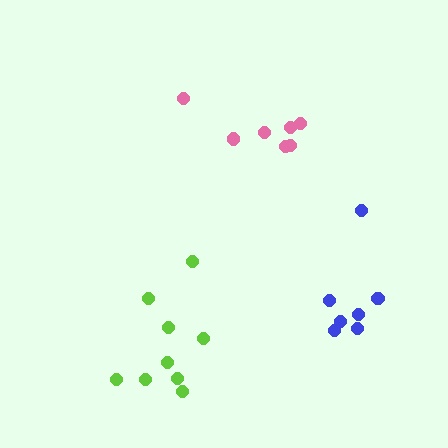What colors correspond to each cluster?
The clusters are colored: pink, blue, lime.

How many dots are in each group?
Group 1: 7 dots, Group 2: 7 dots, Group 3: 9 dots (23 total).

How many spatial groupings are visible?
There are 3 spatial groupings.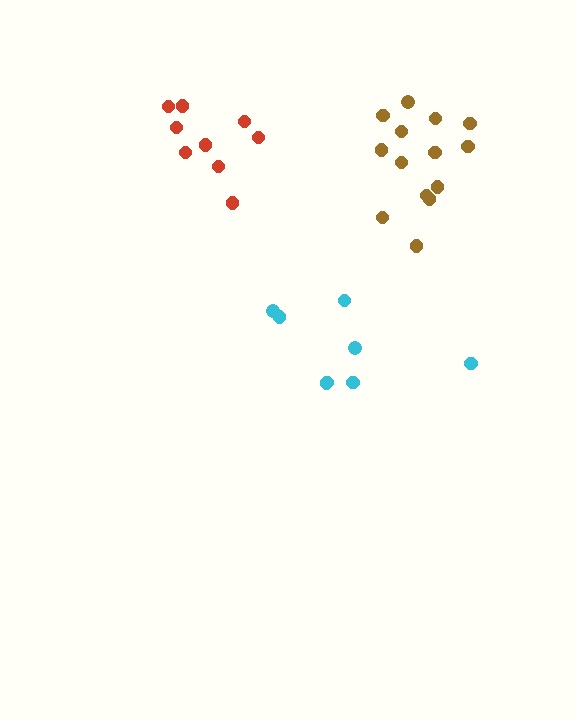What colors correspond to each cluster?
The clusters are colored: cyan, brown, red.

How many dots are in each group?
Group 1: 8 dots, Group 2: 14 dots, Group 3: 9 dots (31 total).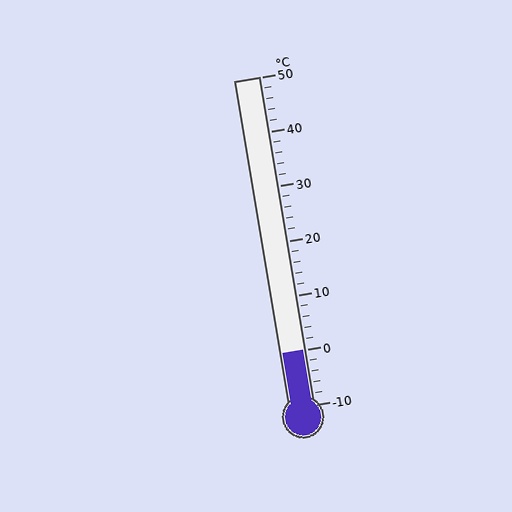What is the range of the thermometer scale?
The thermometer scale ranges from -10°C to 50°C.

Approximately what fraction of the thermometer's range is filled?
The thermometer is filled to approximately 15% of its range.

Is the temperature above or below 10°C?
The temperature is below 10°C.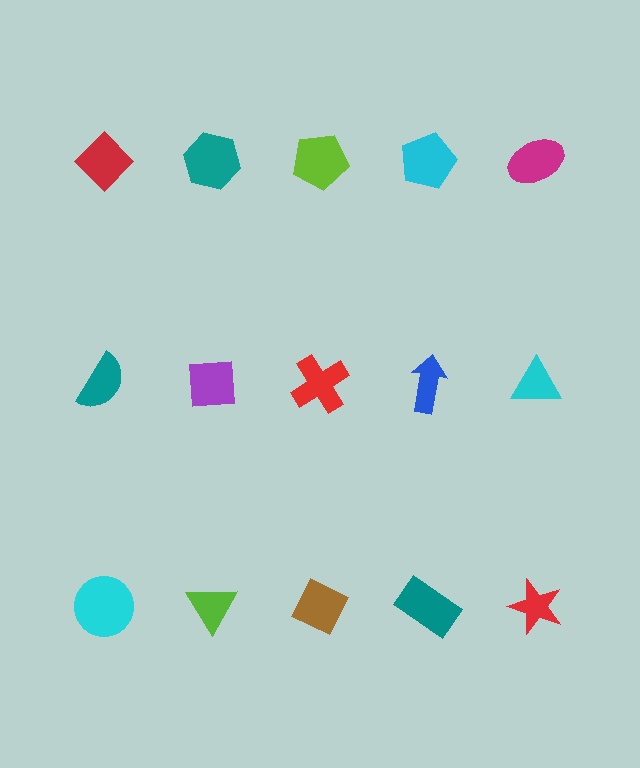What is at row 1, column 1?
A red diamond.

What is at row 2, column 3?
A red cross.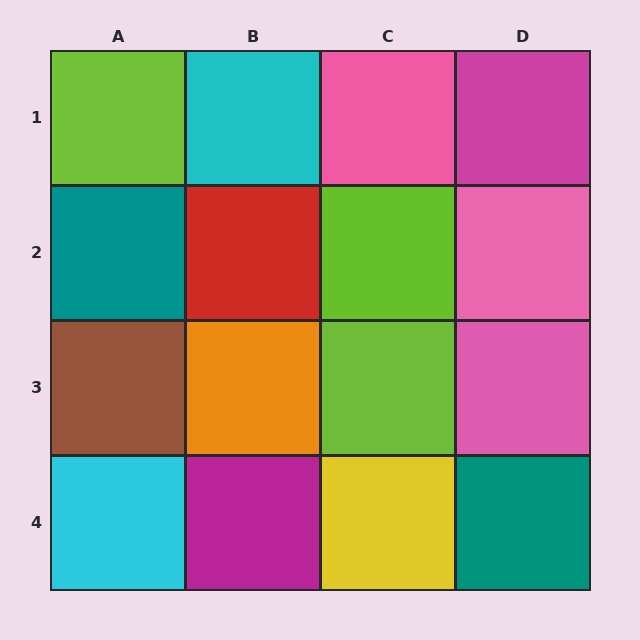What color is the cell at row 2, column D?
Pink.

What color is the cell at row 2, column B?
Red.